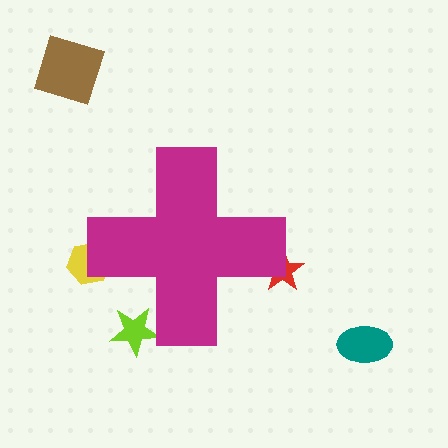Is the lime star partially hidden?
Yes, the lime star is partially hidden behind the magenta cross.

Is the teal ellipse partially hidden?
No, the teal ellipse is fully visible.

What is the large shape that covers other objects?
A magenta cross.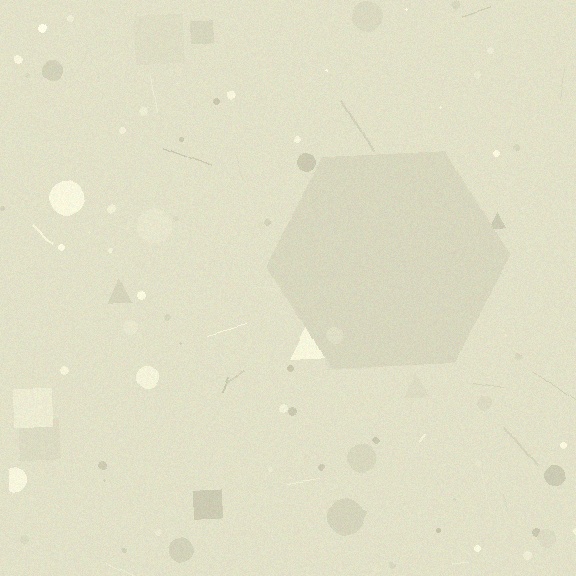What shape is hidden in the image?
A hexagon is hidden in the image.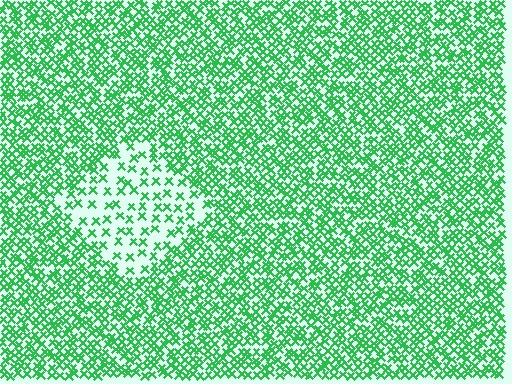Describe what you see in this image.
The image contains small green elements arranged at two different densities. A diamond-shaped region is visible where the elements are less densely packed than the surrounding area.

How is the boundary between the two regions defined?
The boundary is defined by a change in element density (approximately 2.5x ratio). All elements are the same color, size, and shape.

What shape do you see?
I see a diamond.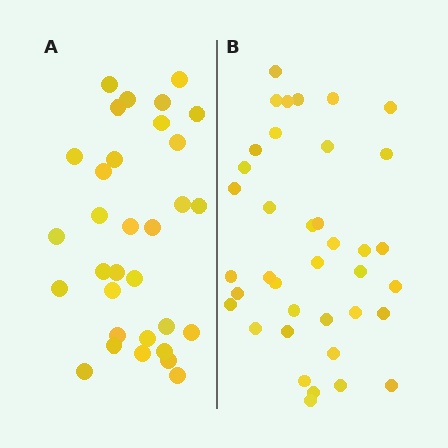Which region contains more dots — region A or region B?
Region B (the right region) has more dots.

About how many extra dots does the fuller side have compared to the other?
Region B has about 6 more dots than region A.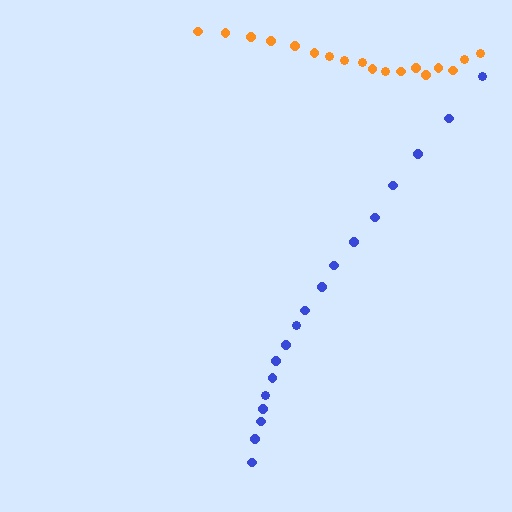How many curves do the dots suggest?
There are 2 distinct paths.